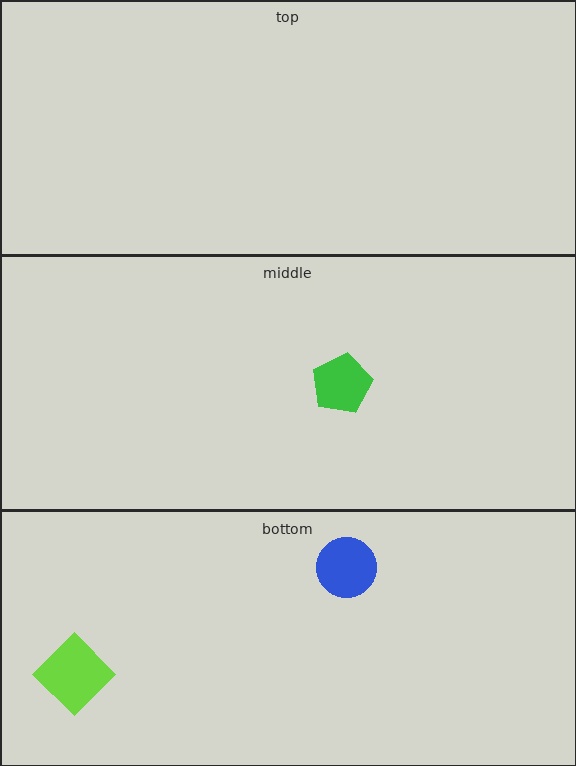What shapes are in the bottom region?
The lime diamond, the blue circle.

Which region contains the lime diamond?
The bottom region.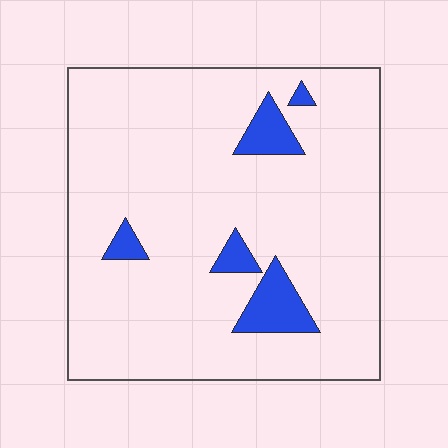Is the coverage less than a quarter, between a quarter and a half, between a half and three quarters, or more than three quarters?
Less than a quarter.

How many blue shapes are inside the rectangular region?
5.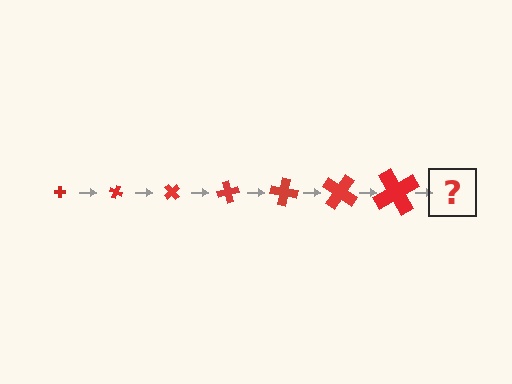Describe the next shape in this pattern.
It should be a cross, larger than the previous one and rotated 175 degrees from the start.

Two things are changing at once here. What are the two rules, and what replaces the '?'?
The two rules are that the cross grows larger each step and it rotates 25 degrees each step. The '?' should be a cross, larger than the previous one and rotated 175 degrees from the start.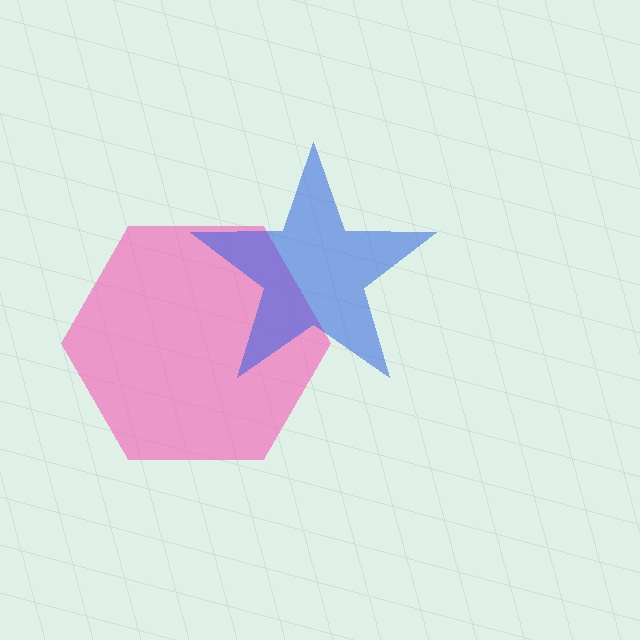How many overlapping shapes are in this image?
There are 2 overlapping shapes in the image.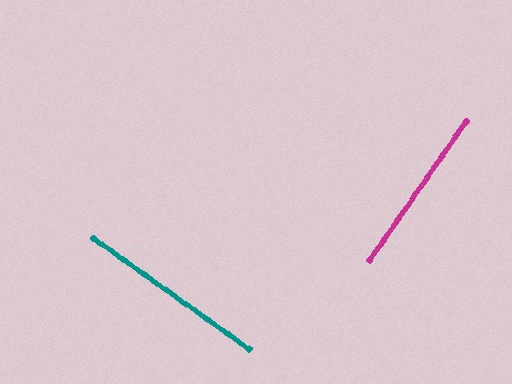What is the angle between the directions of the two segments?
Approximately 89 degrees.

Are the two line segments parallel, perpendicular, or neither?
Perpendicular — they meet at approximately 89°.